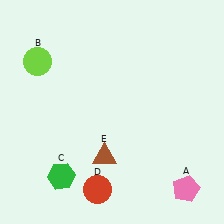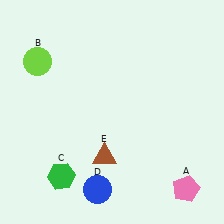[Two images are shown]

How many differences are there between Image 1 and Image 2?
There is 1 difference between the two images.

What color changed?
The circle (D) changed from red in Image 1 to blue in Image 2.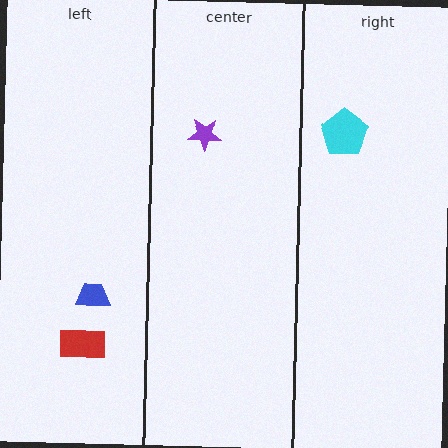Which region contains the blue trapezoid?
The left region.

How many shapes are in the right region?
1.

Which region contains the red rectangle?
The left region.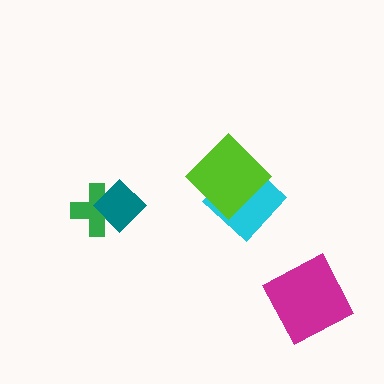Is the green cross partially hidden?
Yes, it is partially covered by another shape.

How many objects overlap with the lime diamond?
1 object overlaps with the lime diamond.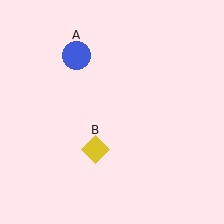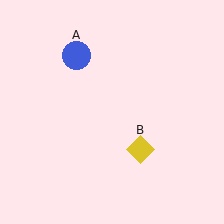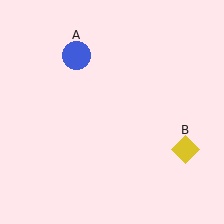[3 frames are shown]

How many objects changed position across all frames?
1 object changed position: yellow diamond (object B).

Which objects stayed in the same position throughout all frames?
Blue circle (object A) remained stationary.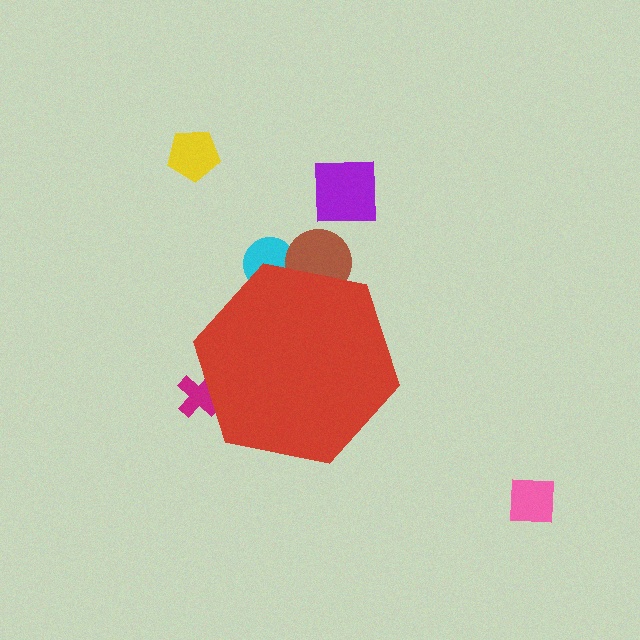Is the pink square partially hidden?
No, the pink square is fully visible.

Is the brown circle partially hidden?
Yes, the brown circle is partially hidden behind the red hexagon.